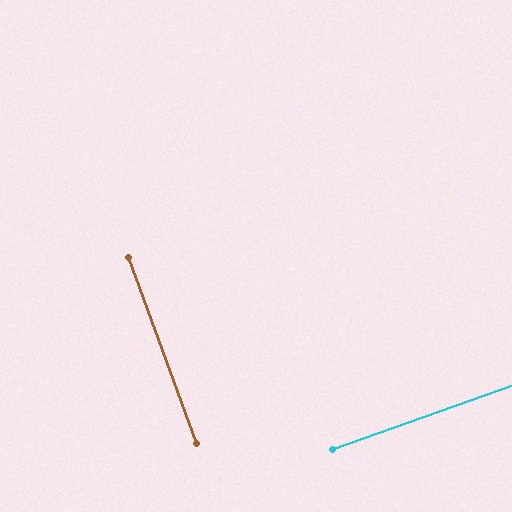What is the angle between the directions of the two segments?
Approximately 90 degrees.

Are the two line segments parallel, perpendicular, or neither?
Perpendicular — they meet at approximately 90°.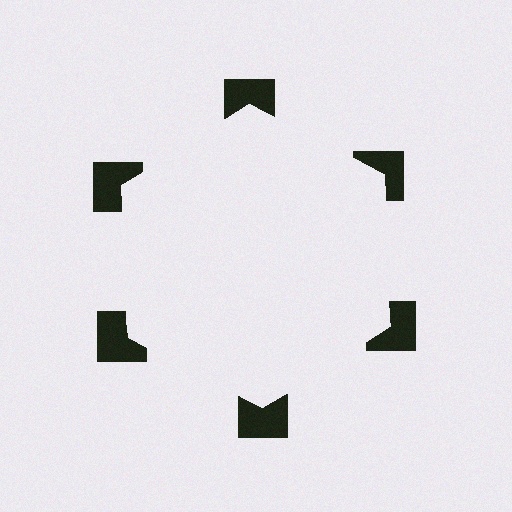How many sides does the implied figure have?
6 sides.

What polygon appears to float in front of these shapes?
An illusory hexagon — its edges are inferred from the aligned wedge cuts in the notched squares, not physically drawn.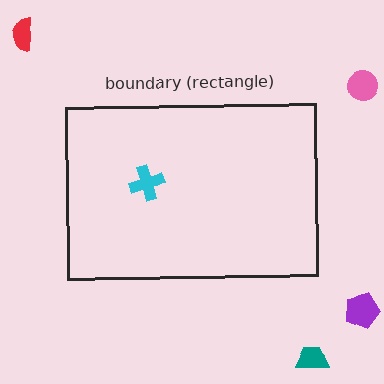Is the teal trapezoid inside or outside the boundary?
Outside.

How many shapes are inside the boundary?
1 inside, 4 outside.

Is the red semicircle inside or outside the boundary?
Outside.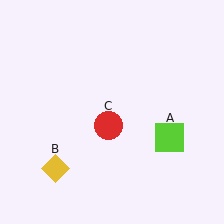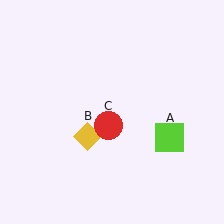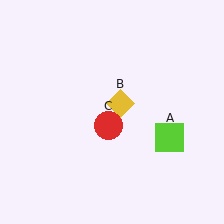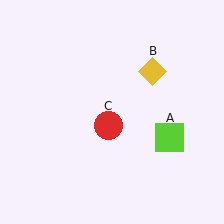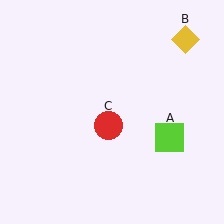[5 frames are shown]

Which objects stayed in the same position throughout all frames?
Lime square (object A) and red circle (object C) remained stationary.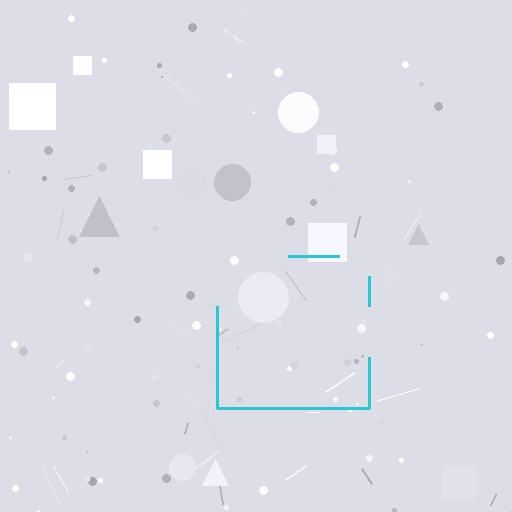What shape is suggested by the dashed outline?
The dashed outline suggests a square.